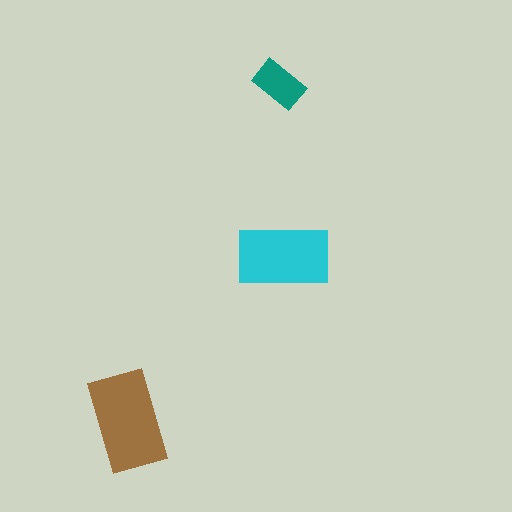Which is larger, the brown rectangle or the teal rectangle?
The brown one.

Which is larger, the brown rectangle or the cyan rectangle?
The brown one.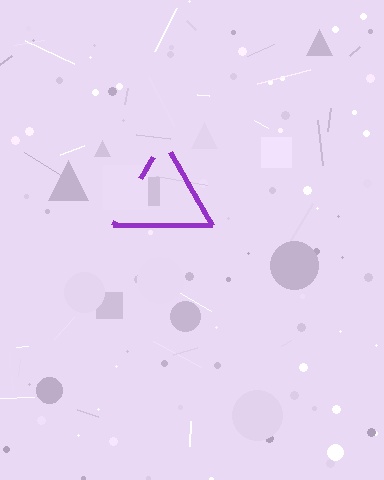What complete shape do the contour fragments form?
The contour fragments form a triangle.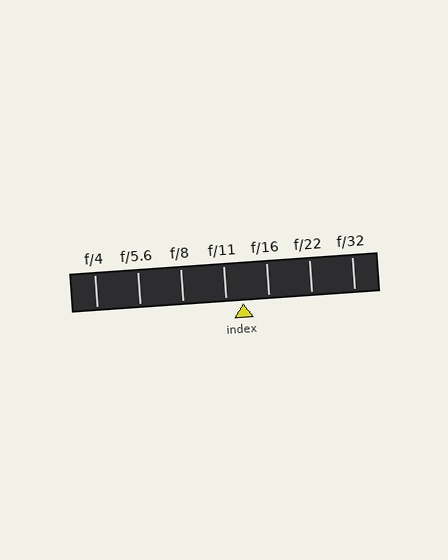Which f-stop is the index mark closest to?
The index mark is closest to f/11.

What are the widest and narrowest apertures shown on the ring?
The widest aperture shown is f/4 and the narrowest is f/32.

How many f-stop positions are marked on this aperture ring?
There are 7 f-stop positions marked.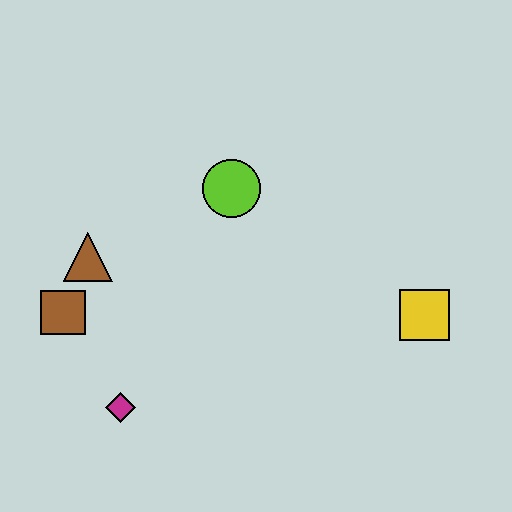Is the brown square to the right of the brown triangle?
No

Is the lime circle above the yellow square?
Yes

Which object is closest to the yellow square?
The lime circle is closest to the yellow square.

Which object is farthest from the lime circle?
The magenta diamond is farthest from the lime circle.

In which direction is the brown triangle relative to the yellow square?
The brown triangle is to the left of the yellow square.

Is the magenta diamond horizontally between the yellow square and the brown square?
Yes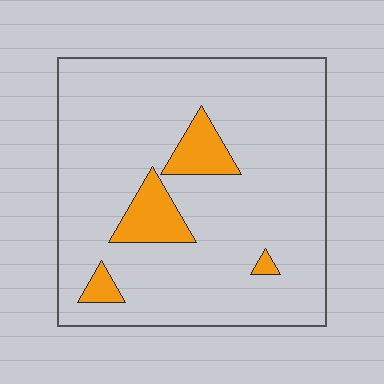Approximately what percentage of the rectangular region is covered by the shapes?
Approximately 10%.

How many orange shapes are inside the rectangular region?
4.